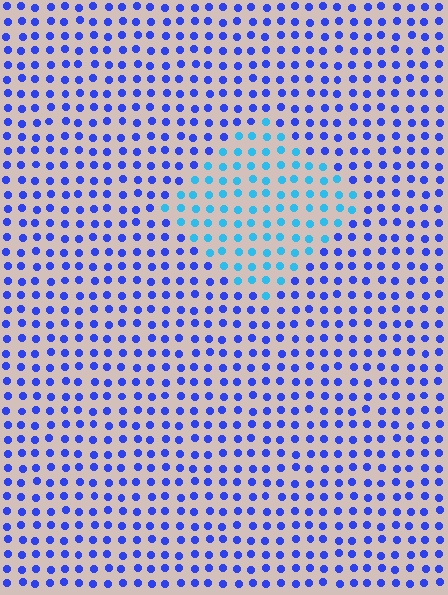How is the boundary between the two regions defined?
The boundary is defined purely by a slight shift in hue (about 39 degrees). Spacing, size, and orientation are identical on both sides.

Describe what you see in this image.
The image is filled with small blue elements in a uniform arrangement. A diamond-shaped region is visible where the elements are tinted to a slightly different hue, forming a subtle color boundary.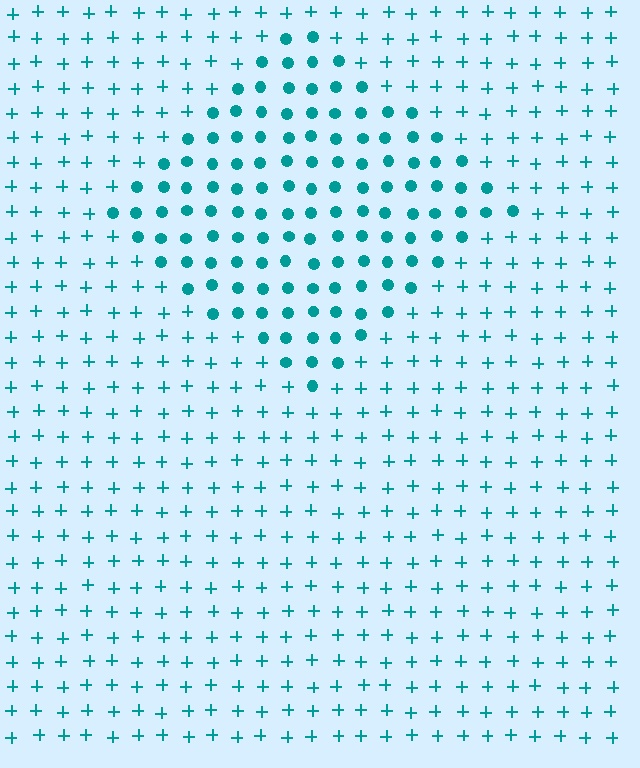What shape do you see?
I see a diamond.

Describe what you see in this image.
The image is filled with small teal elements arranged in a uniform grid. A diamond-shaped region contains circles, while the surrounding area contains plus signs. The boundary is defined purely by the change in element shape.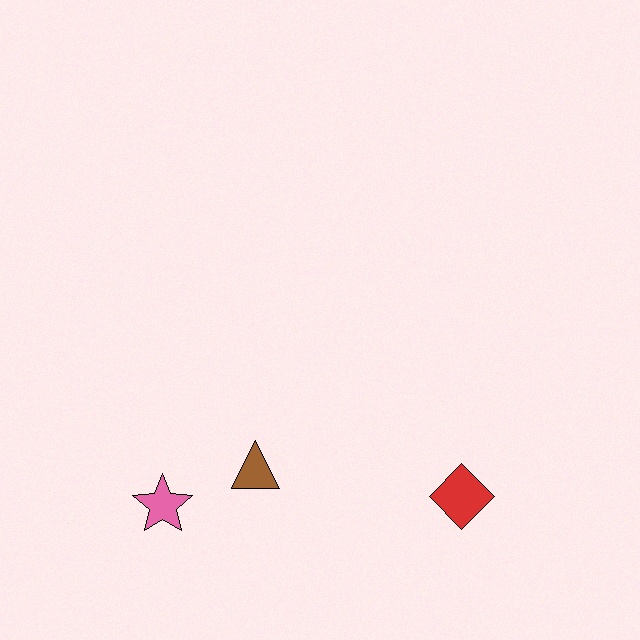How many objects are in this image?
There are 3 objects.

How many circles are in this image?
There are no circles.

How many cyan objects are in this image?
There are no cyan objects.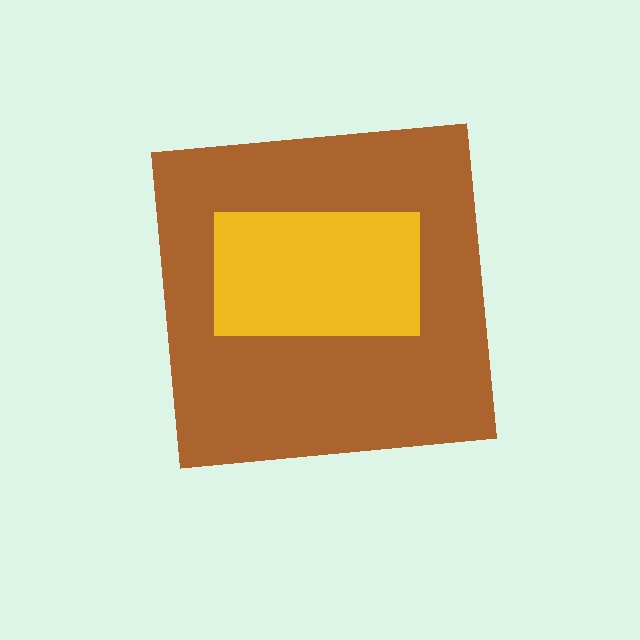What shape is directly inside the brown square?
The yellow rectangle.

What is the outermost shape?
The brown square.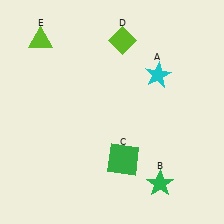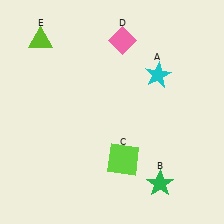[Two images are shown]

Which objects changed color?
C changed from green to lime. D changed from lime to pink.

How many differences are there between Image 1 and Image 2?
There are 2 differences between the two images.